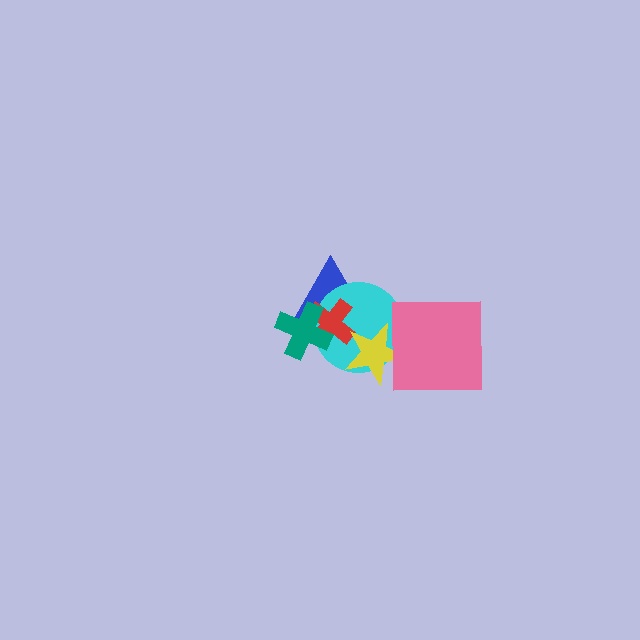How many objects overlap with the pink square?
1 object overlaps with the pink square.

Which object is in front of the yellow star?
The pink square is in front of the yellow star.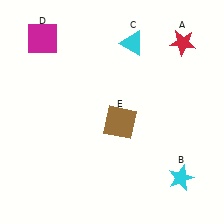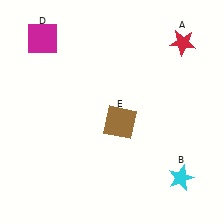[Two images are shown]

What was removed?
The cyan triangle (C) was removed in Image 2.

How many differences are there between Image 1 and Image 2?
There is 1 difference between the two images.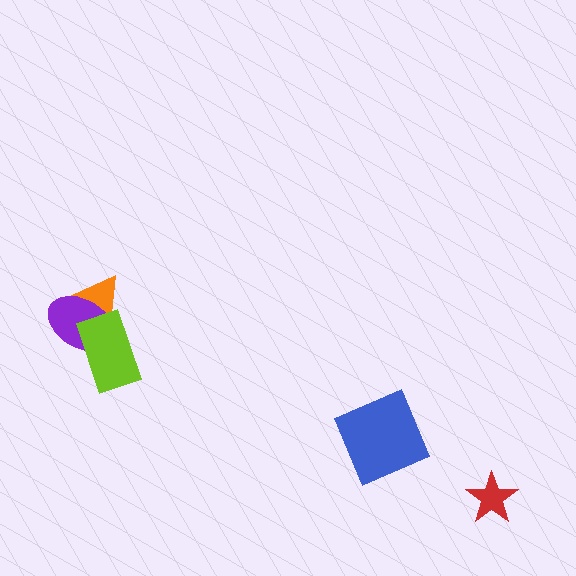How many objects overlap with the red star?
0 objects overlap with the red star.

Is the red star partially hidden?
No, no other shape covers it.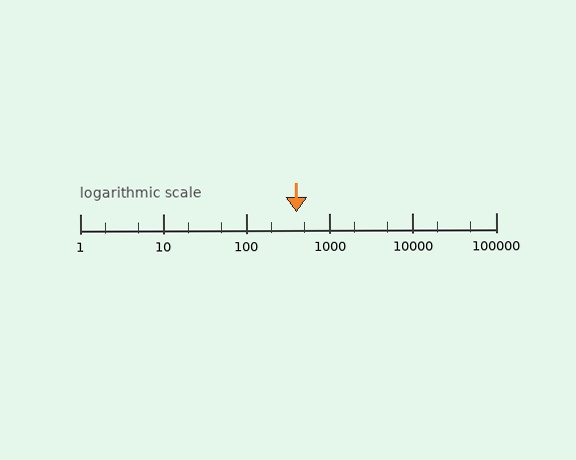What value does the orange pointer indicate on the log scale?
The pointer indicates approximately 400.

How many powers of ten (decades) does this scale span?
The scale spans 5 decades, from 1 to 100000.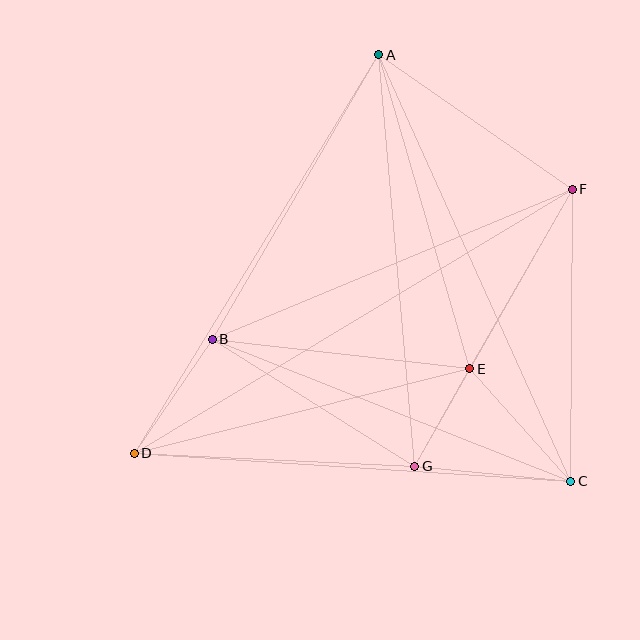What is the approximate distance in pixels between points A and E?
The distance between A and E is approximately 327 pixels.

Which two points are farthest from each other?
Points D and F are farthest from each other.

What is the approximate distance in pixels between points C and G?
The distance between C and G is approximately 157 pixels.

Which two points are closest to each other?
Points E and G are closest to each other.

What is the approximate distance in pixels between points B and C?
The distance between B and C is approximately 386 pixels.